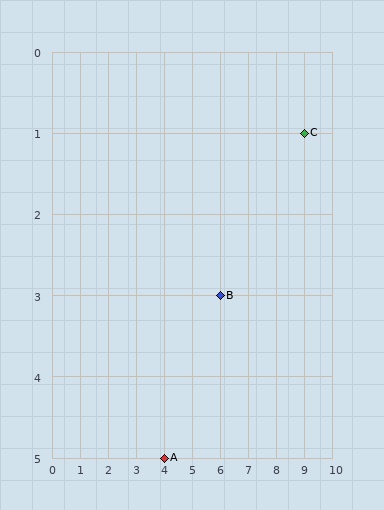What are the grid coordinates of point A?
Point A is at grid coordinates (4, 5).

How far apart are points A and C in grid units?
Points A and C are 5 columns and 4 rows apart (about 6.4 grid units diagonally).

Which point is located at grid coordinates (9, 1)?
Point C is at (9, 1).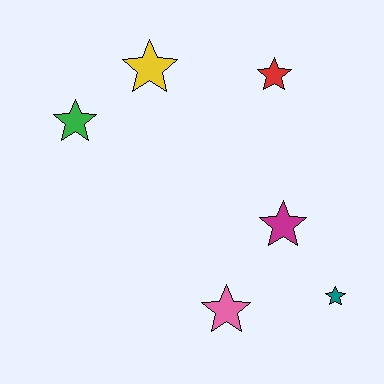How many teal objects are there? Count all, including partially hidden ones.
There is 1 teal object.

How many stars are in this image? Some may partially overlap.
There are 6 stars.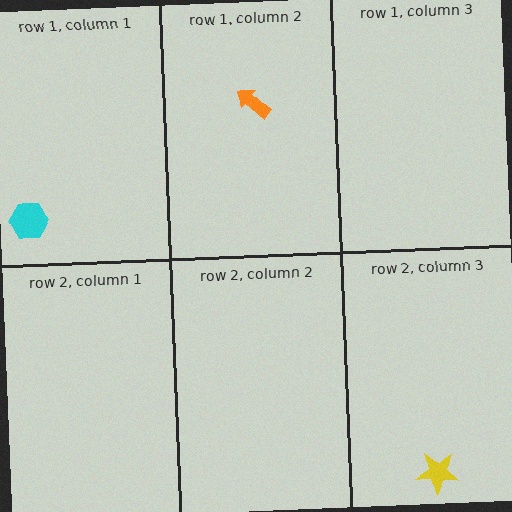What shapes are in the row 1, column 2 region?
The orange arrow.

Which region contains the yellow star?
The row 2, column 3 region.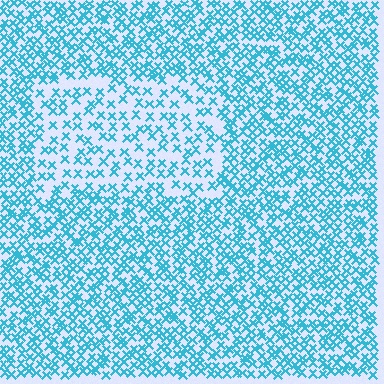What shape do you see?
I see a rectangle.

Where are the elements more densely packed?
The elements are more densely packed outside the rectangle boundary.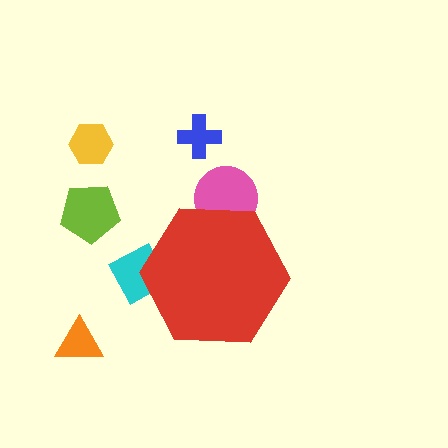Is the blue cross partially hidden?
No, the blue cross is fully visible.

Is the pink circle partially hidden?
Yes, the pink circle is partially hidden behind the red hexagon.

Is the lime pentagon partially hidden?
No, the lime pentagon is fully visible.